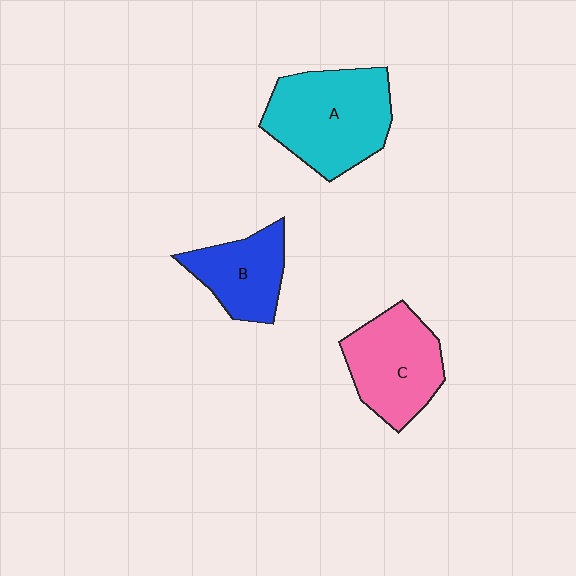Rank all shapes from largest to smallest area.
From largest to smallest: A (cyan), C (pink), B (blue).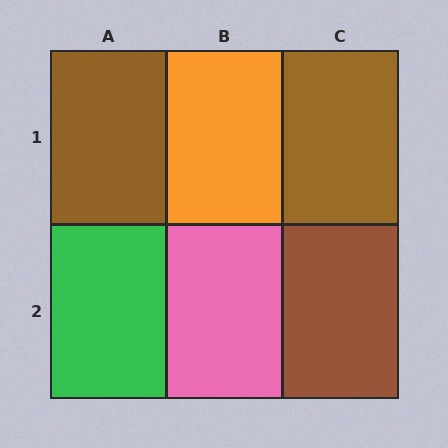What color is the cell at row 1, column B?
Orange.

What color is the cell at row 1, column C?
Brown.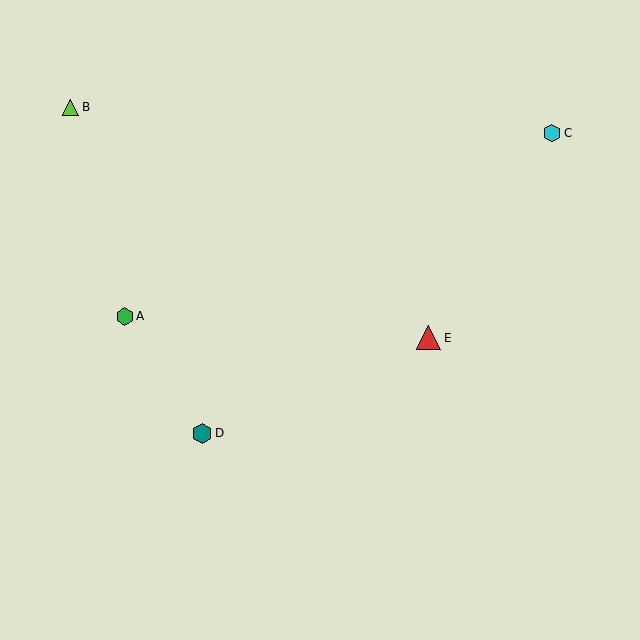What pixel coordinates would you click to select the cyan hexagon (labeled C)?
Click at (552, 133) to select the cyan hexagon C.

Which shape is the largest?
The red triangle (labeled E) is the largest.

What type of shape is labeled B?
Shape B is a lime triangle.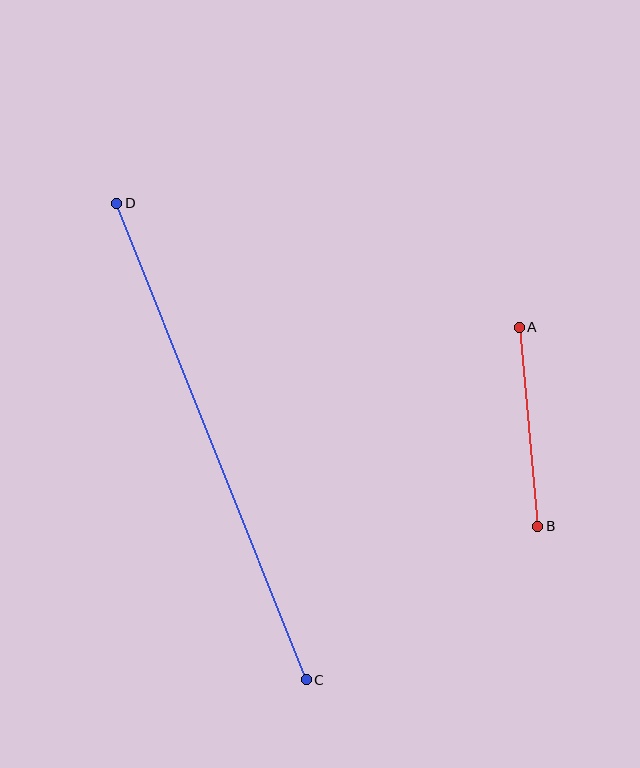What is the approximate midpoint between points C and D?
The midpoint is at approximately (211, 442) pixels.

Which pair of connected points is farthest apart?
Points C and D are farthest apart.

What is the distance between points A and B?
The distance is approximately 200 pixels.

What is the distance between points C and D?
The distance is approximately 513 pixels.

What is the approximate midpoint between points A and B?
The midpoint is at approximately (529, 427) pixels.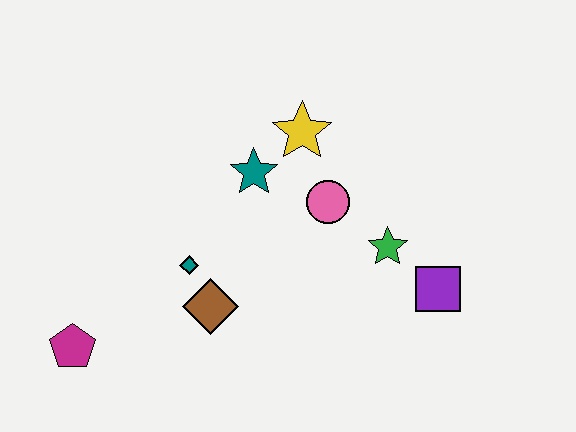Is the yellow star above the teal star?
Yes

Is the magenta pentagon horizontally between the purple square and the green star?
No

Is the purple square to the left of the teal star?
No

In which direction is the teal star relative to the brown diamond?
The teal star is above the brown diamond.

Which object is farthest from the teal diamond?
The purple square is farthest from the teal diamond.